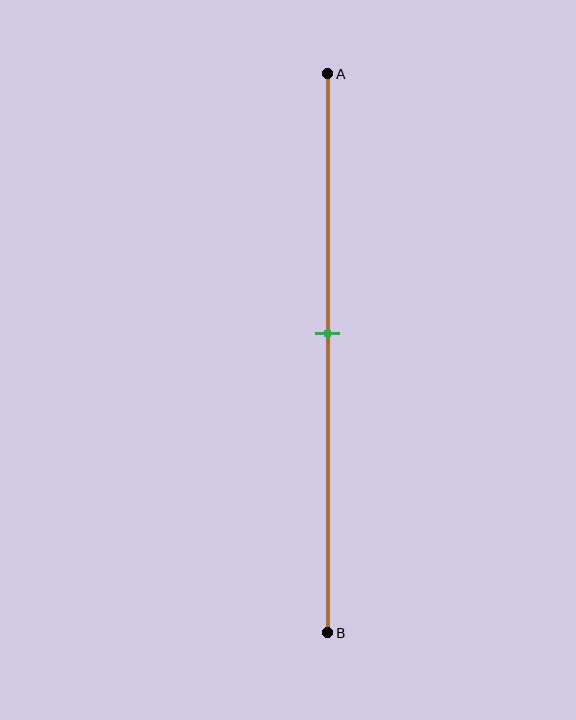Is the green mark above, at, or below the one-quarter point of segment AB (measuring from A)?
The green mark is below the one-quarter point of segment AB.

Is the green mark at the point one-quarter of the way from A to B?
No, the mark is at about 45% from A, not at the 25% one-quarter point.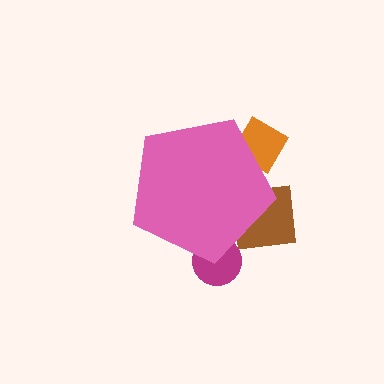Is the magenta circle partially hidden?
Yes, the magenta circle is partially hidden behind the pink pentagon.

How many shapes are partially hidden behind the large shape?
3 shapes are partially hidden.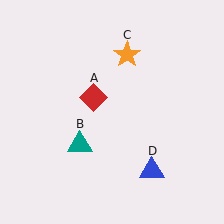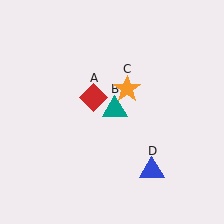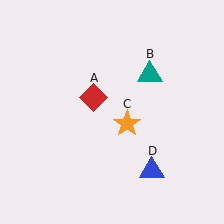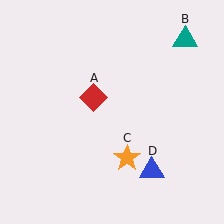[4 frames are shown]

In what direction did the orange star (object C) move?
The orange star (object C) moved down.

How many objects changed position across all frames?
2 objects changed position: teal triangle (object B), orange star (object C).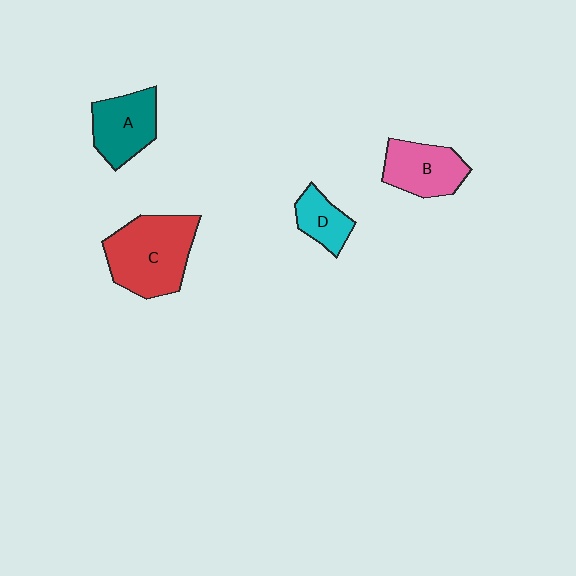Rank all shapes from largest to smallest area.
From largest to smallest: C (red), A (teal), B (pink), D (cyan).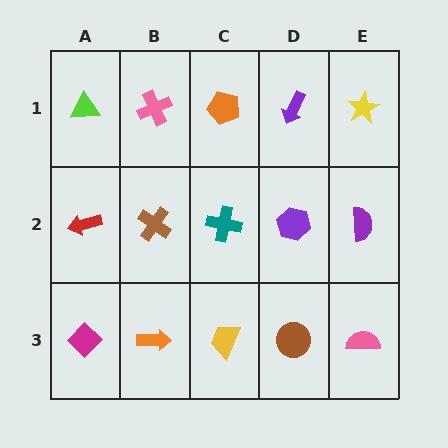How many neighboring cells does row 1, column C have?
3.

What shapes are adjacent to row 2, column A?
A lime triangle (row 1, column A), a magenta diamond (row 3, column A), a brown cross (row 2, column B).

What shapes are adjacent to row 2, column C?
An orange pentagon (row 1, column C), a yellow trapezoid (row 3, column C), a brown cross (row 2, column B), a purple hexagon (row 2, column D).